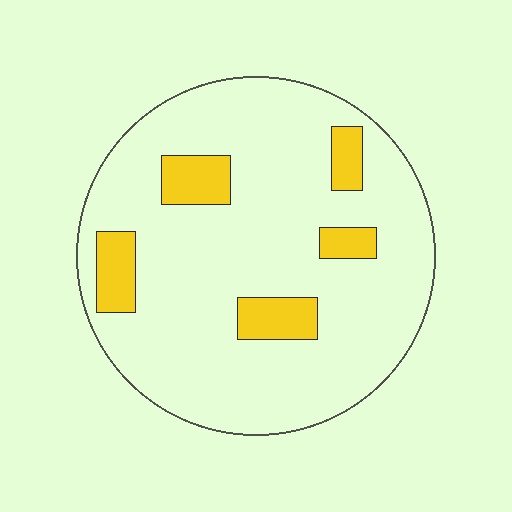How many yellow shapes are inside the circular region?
5.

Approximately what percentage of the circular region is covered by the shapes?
Approximately 15%.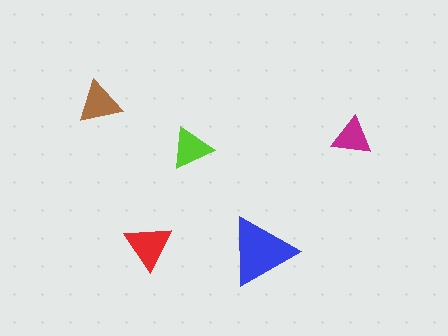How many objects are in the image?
There are 5 objects in the image.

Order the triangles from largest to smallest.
the blue one, the red one, the brown one, the lime one, the magenta one.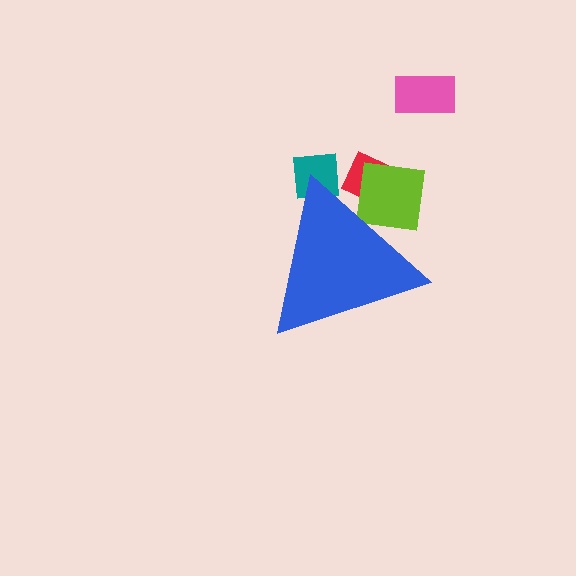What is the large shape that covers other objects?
A blue triangle.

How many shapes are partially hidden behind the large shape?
4 shapes are partially hidden.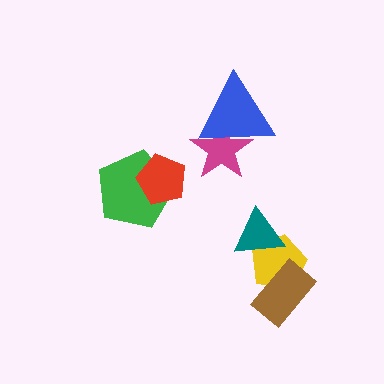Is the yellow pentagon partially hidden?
Yes, it is partially covered by another shape.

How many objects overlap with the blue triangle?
1 object overlaps with the blue triangle.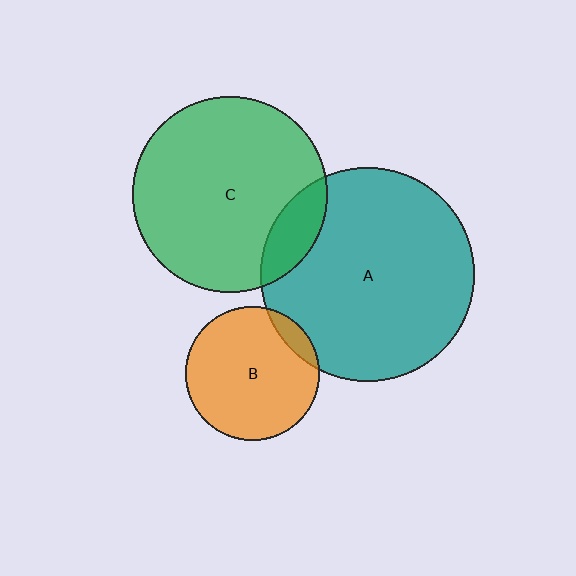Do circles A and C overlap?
Yes.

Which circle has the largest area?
Circle A (teal).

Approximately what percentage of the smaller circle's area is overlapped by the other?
Approximately 15%.